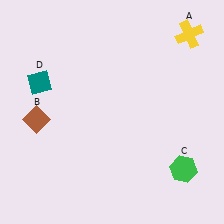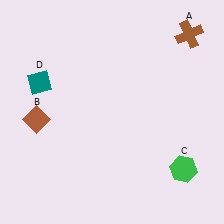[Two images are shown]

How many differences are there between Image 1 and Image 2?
There is 1 difference between the two images.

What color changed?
The cross (A) changed from yellow in Image 1 to brown in Image 2.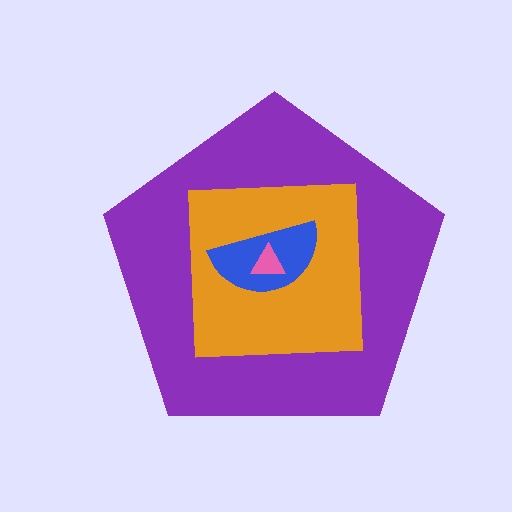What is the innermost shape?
The pink triangle.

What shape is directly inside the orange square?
The blue semicircle.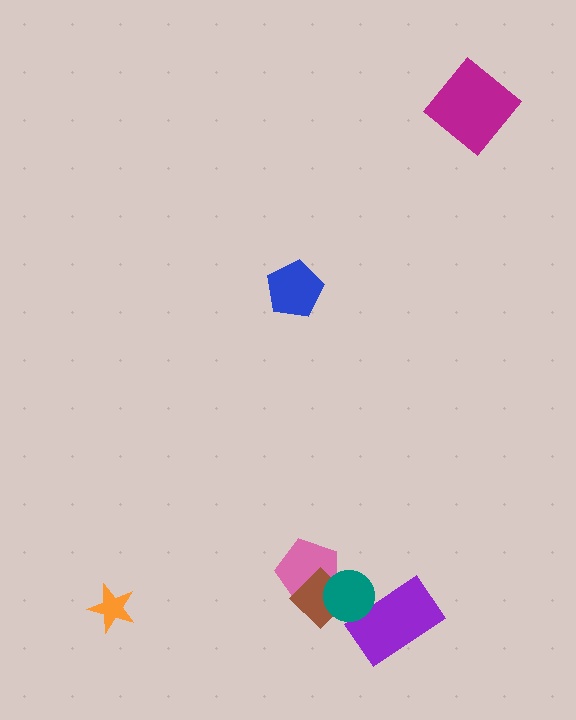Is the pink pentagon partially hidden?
Yes, it is partially covered by another shape.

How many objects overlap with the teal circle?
3 objects overlap with the teal circle.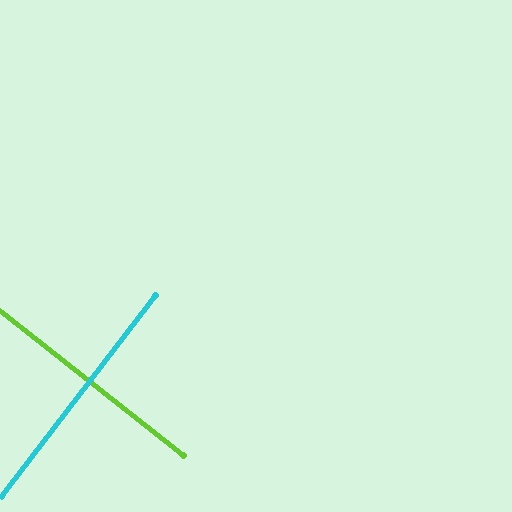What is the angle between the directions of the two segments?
Approximately 89 degrees.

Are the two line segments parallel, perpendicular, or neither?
Perpendicular — they meet at approximately 89°.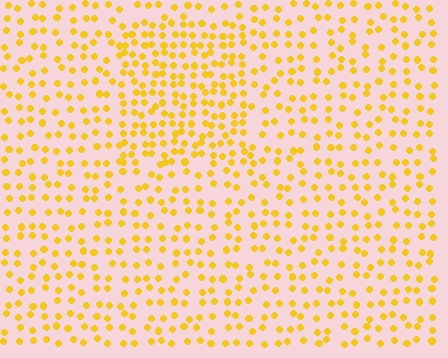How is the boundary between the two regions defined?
The boundary is defined by a change in element density (approximately 1.7x ratio). All elements are the same color, size, and shape.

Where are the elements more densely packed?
The elements are more densely packed inside the rectangle boundary.